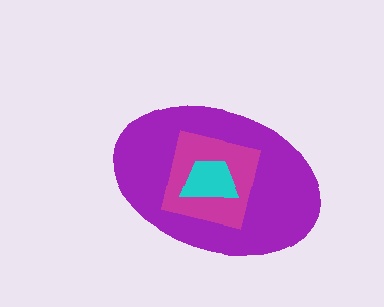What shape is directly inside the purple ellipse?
The magenta square.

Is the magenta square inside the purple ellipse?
Yes.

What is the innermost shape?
The cyan trapezoid.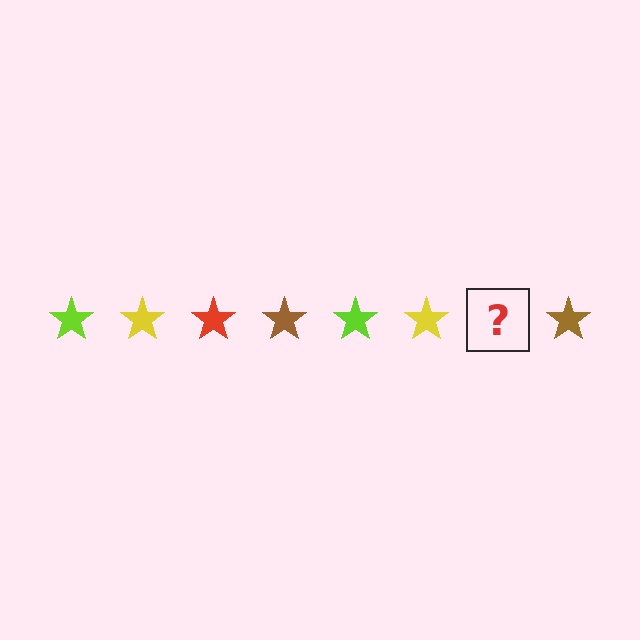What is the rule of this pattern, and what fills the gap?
The rule is that the pattern cycles through lime, yellow, red, brown stars. The gap should be filled with a red star.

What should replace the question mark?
The question mark should be replaced with a red star.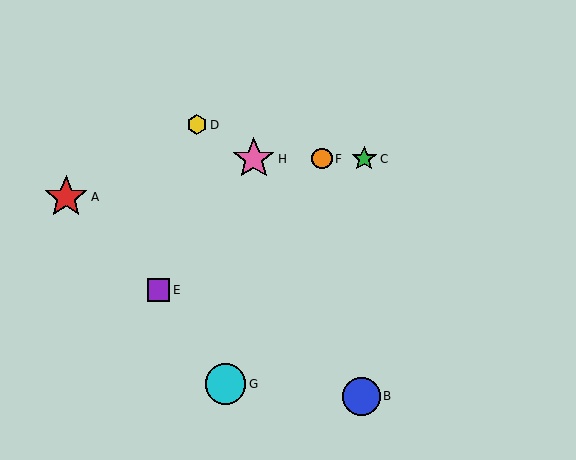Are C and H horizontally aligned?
Yes, both are at y≈159.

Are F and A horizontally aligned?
No, F is at y≈159 and A is at y≈197.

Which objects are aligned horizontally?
Objects C, F, H are aligned horizontally.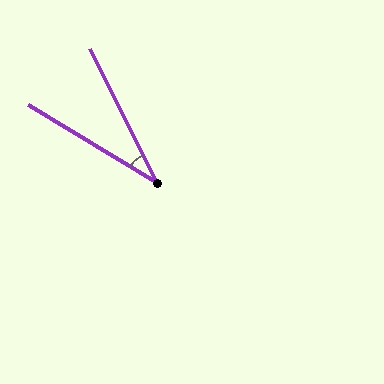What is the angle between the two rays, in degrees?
Approximately 32 degrees.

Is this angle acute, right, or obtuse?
It is acute.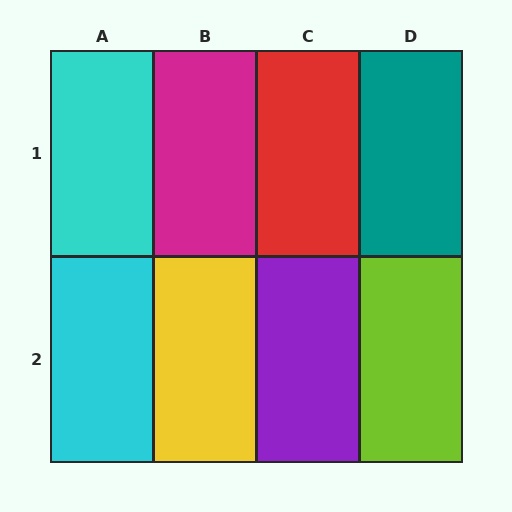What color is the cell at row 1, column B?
Magenta.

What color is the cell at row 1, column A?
Cyan.